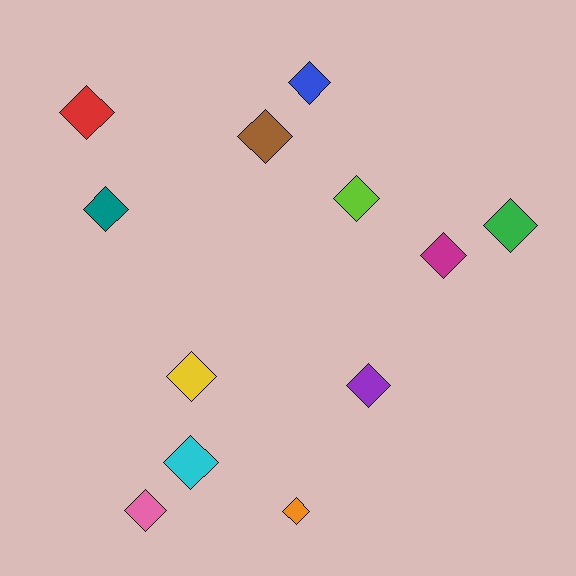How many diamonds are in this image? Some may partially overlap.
There are 12 diamonds.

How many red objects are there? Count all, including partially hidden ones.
There is 1 red object.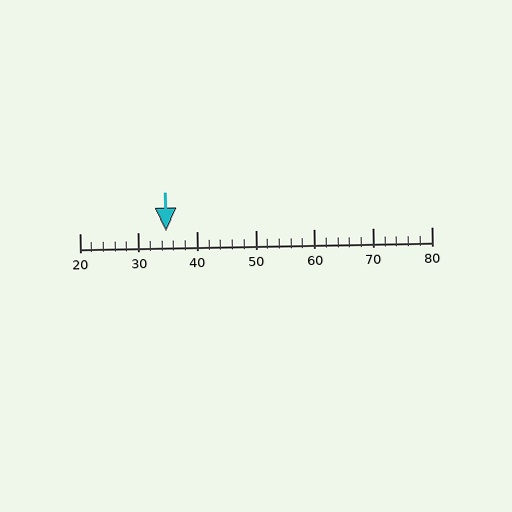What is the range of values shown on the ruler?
The ruler shows values from 20 to 80.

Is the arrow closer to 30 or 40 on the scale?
The arrow is closer to 30.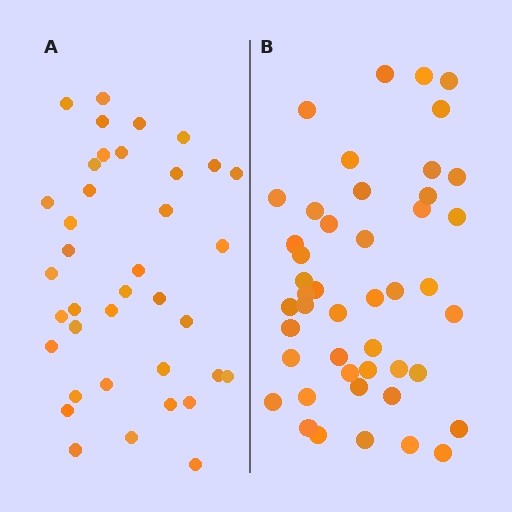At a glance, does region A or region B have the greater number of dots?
Region B (the right region) has more dots.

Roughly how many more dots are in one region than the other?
Region B has roughly 8 or so more dots than region A.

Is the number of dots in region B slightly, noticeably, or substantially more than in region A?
Region B has only slightly more — the two regions are fairly close. The ratio is roughly 1.2 to 1.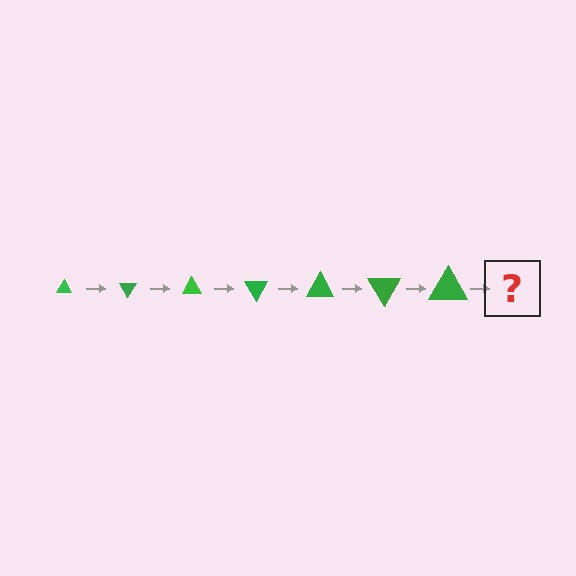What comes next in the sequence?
The next element should be a triangle, larger than the previous one and rotated 420 degrees from the start.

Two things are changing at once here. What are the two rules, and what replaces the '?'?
The two rules are that the triangle grows larger each step and it rotates 60 degrees each step. The '?' should be a triangle, larger than the previous one and rotated 420 degrees from the start.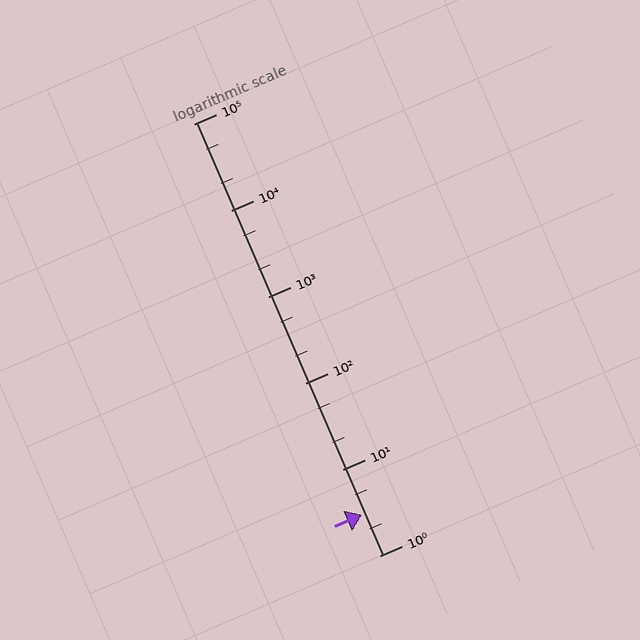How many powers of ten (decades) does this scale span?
The scale spans 5 decades, from 1 to 100000.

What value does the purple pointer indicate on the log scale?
The pointer indicates approximately 3.